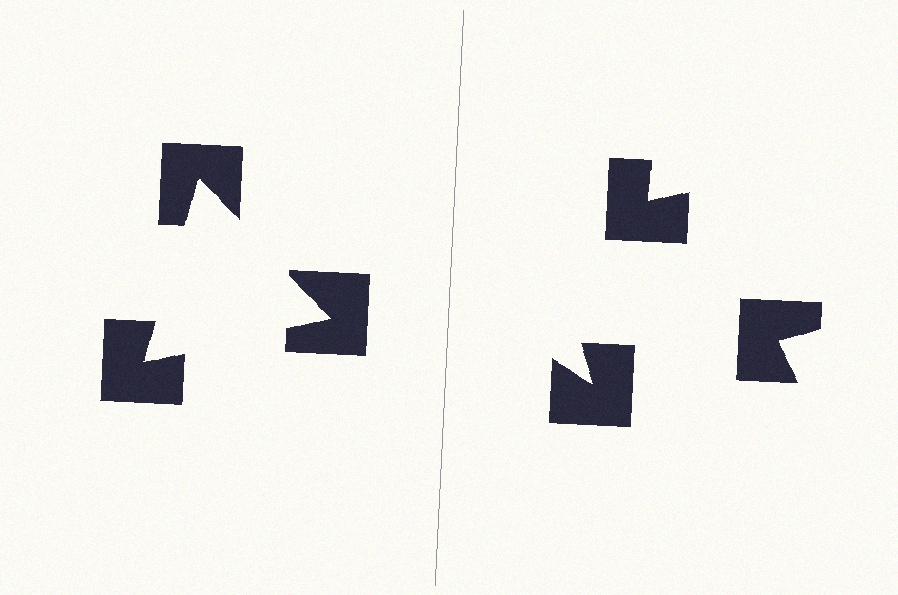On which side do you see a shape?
An illusory triangle appears on the left side. On the right side the wedge cuts are rotated, so no coherent shape forms.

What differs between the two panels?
The notched squares are positioned identically on both sides; only the wedge orientations differ. On the left they align to a triangle; on the right they are misaligned.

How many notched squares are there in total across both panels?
6 — 3 on each side.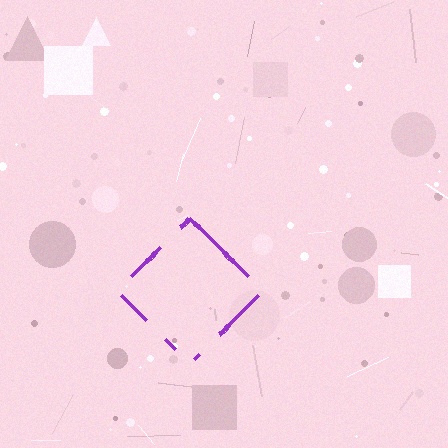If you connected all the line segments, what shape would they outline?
They would outline a diamond.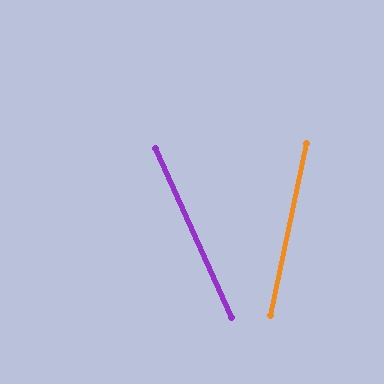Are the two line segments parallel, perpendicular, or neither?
Neither parallel nor perpendicular — they differ by about 36°.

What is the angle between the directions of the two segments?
Approximately 36 degrees.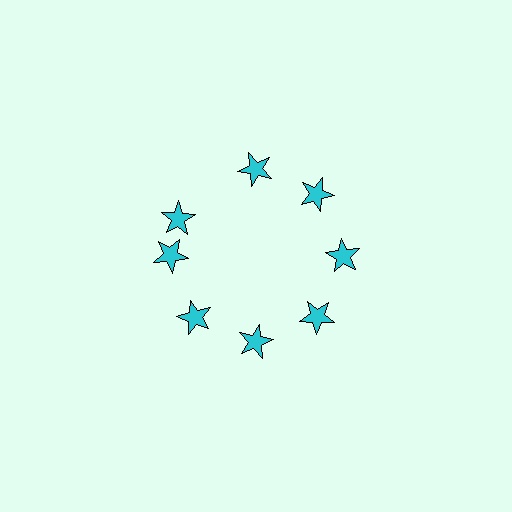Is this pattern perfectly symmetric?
No. The 8 cyan stars are arranged in a ring, but one element near the 10 o'clock position is rotated out of alignment along the ring, breaking the 8-fold rotational symmetry.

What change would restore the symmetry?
The symmetry would be restored by rotating it back into even spacing with its neighbors so that all 8 stars sit at equal angles and equal distance from the center.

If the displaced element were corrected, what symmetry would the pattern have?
It would have 8-fold rotational symmetry — the pattern would map onto itself every 45 degrees.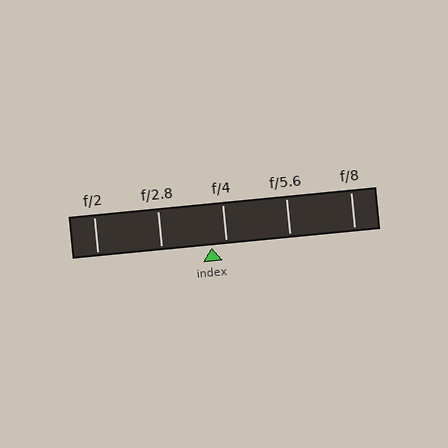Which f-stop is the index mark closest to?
The index mark is closest to f/4.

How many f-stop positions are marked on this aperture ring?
There are 5 f-stop positions marked.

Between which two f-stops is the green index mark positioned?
The index mark is between f/2.8 and f/4.